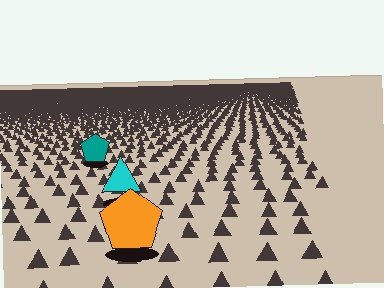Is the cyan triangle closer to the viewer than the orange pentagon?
No. The orange pentagon is closer — you can tell from the texture gradient: the ground texture is coarser near it.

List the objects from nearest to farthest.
From nearest to farthest: the orange pentagon, the cyan triangle, the teal pentagon.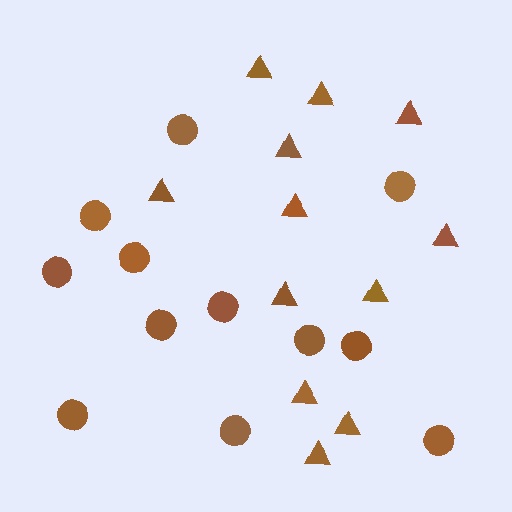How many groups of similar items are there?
There are 2 groups: one group of triangles (12) and one group of circles (12).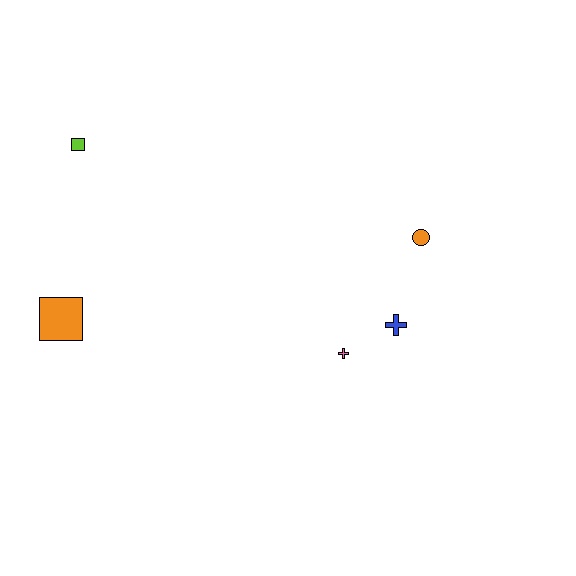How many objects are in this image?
There are 5 objects.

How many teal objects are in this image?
There are no teal objects.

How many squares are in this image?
There are 2 squares.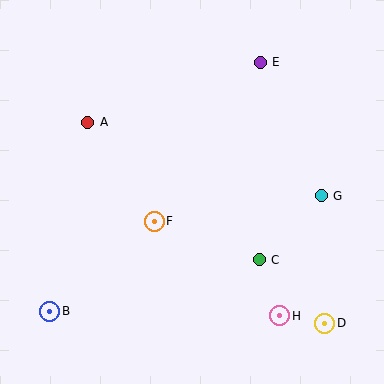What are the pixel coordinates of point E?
Point E is at (260, 62).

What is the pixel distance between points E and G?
The distance between E and G is 147 pixels.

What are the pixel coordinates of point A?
Point A is at (88, 122).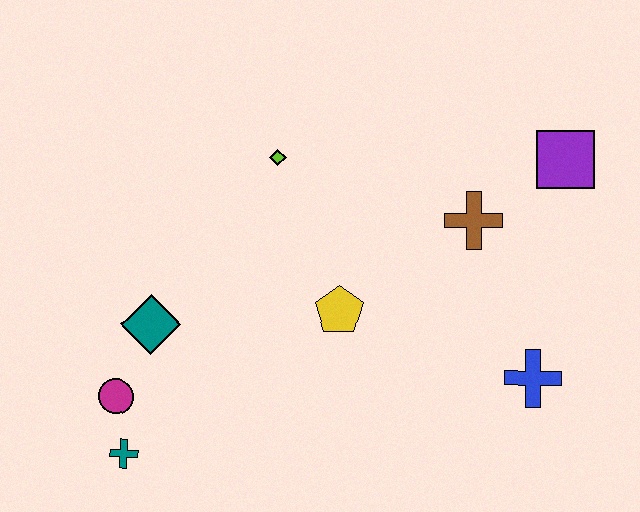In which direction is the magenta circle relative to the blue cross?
The magenta circle is to the left of the blue cross.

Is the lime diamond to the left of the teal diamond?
No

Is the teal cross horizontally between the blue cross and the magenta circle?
Yes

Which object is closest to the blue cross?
The brown cross is closest to the blue cross.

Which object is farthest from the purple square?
The teal cross is farthest from the purple square.